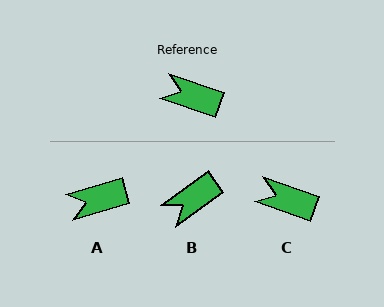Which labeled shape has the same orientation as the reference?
C.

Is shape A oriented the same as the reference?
No, it is off by about 35 degrees.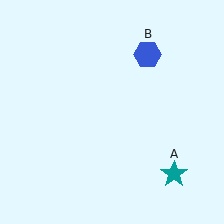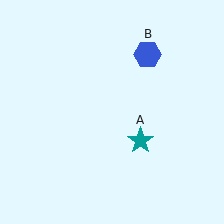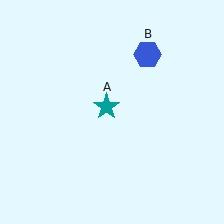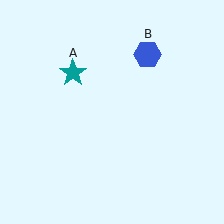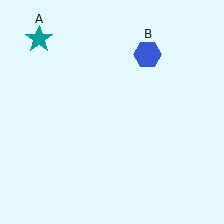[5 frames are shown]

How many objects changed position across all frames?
1 object changed position: teal star (object A).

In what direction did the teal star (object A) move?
The teal star (object A) moved up and to the left.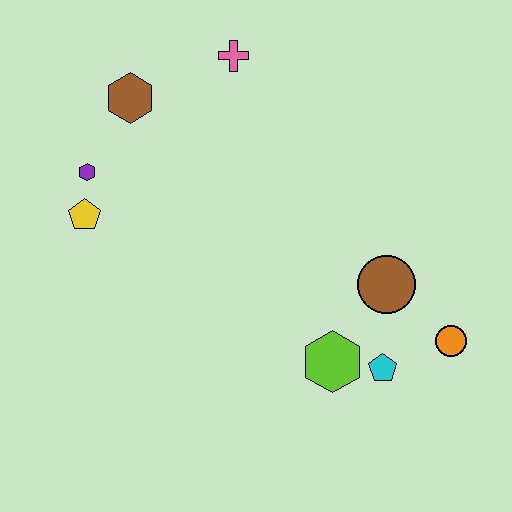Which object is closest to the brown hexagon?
The purple hexagon is closest to the brown hexagon.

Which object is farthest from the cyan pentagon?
The brown hexagon is farthest from the cyan pentagon.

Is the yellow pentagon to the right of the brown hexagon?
No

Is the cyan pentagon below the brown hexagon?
Yes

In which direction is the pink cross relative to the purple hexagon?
The pink cross is to the right of the purple hexagon.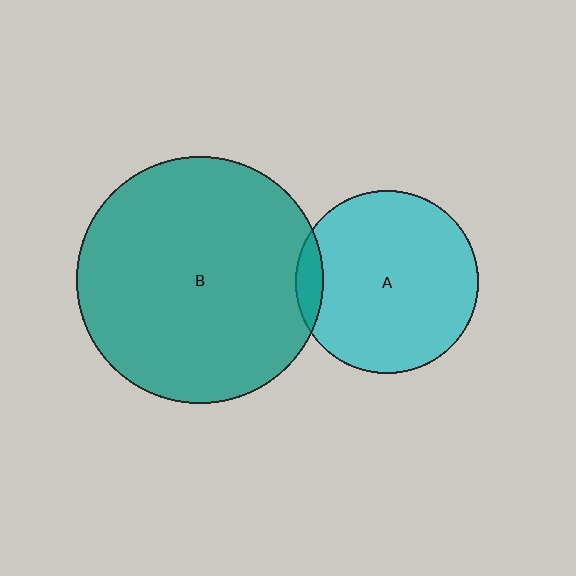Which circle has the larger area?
Circle B (teal).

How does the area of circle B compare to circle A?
Approximately 1.8 times.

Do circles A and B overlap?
Yes.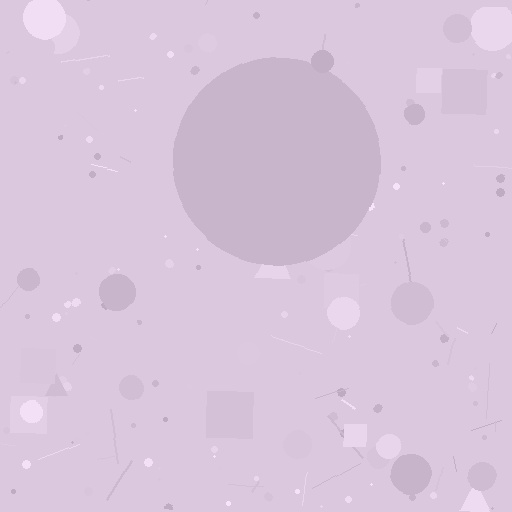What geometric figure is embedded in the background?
A circle is embedded in the background.